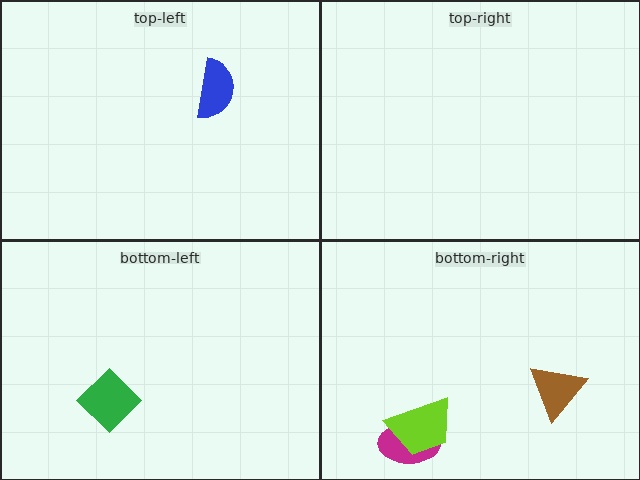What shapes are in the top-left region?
The blue semicircle.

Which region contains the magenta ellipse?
The bottom-right region.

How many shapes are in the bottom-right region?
3.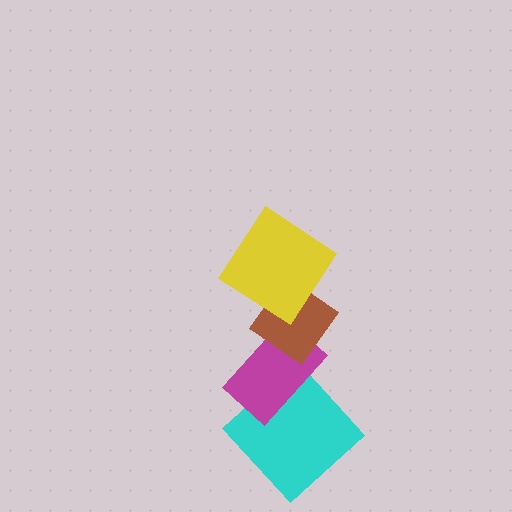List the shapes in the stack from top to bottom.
From top to bottom: the yellow diamond, the brown diamond, the magenta rectangle, the cyan diamond.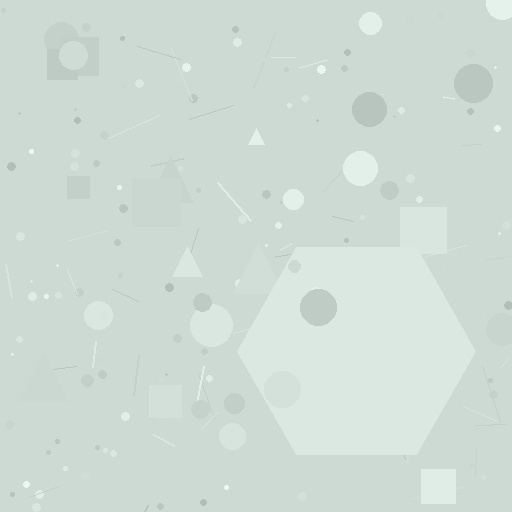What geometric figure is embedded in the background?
A hexagon is embedded in the background.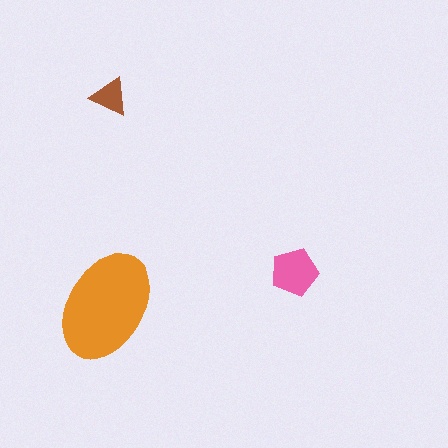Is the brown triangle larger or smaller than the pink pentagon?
Smaller.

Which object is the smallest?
The brown triangle.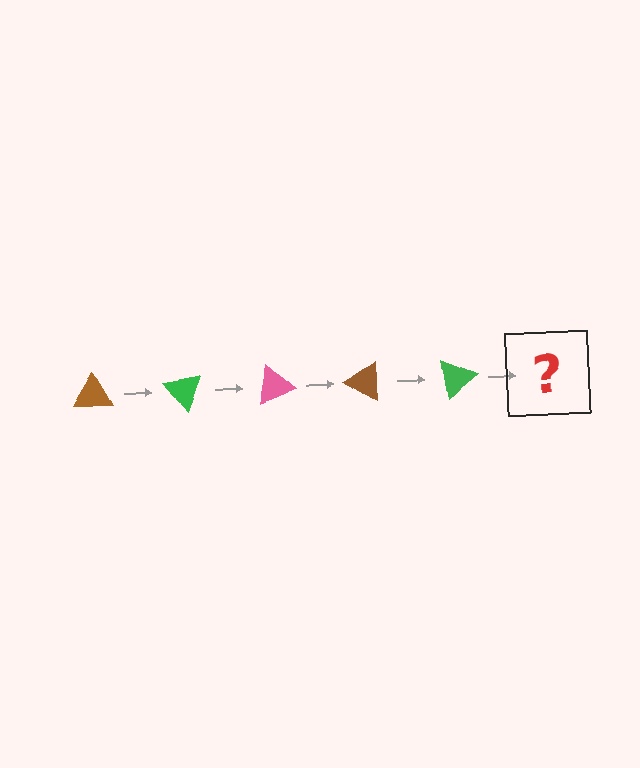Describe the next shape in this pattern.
It should be a pink triangle, rotated 250 degrees from the start.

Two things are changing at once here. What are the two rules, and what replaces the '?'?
The two rules are that it rotates 50 degrees each step and the color cycles through brown, green, and pink. The '?' should be a pink triangle, rotated 250 degrees from the start.